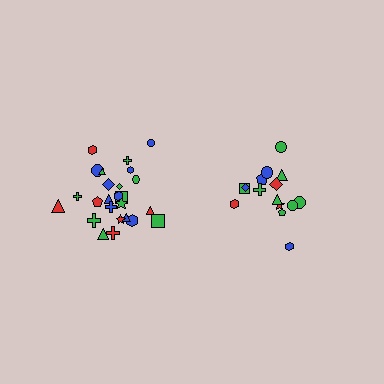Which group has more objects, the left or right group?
The left group.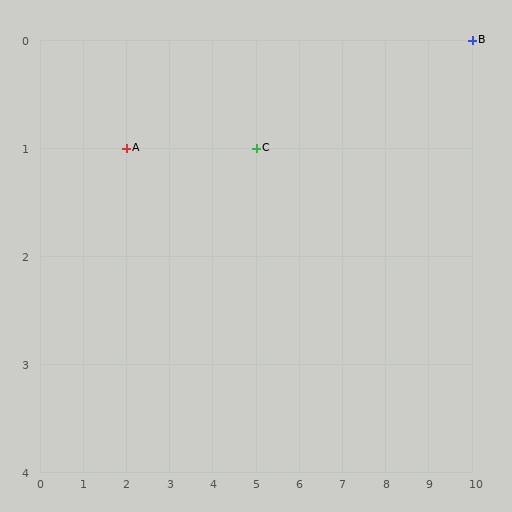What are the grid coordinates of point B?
Point B is at grid coordinates (10, 0).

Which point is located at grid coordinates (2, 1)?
Point A is at (2, 1).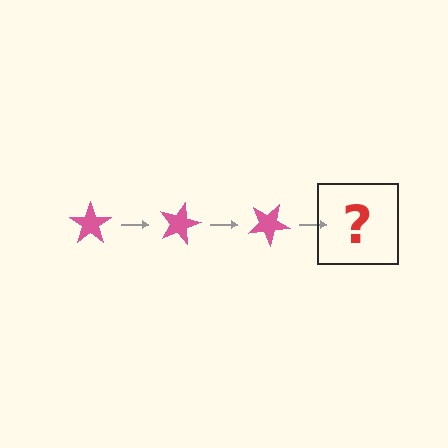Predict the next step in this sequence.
The next step is a pink star rotated 45 degrees.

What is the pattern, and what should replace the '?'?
The pattern is that the star rotates 15 degrees each step. The '?' should be a pink star rotated 45 degrees.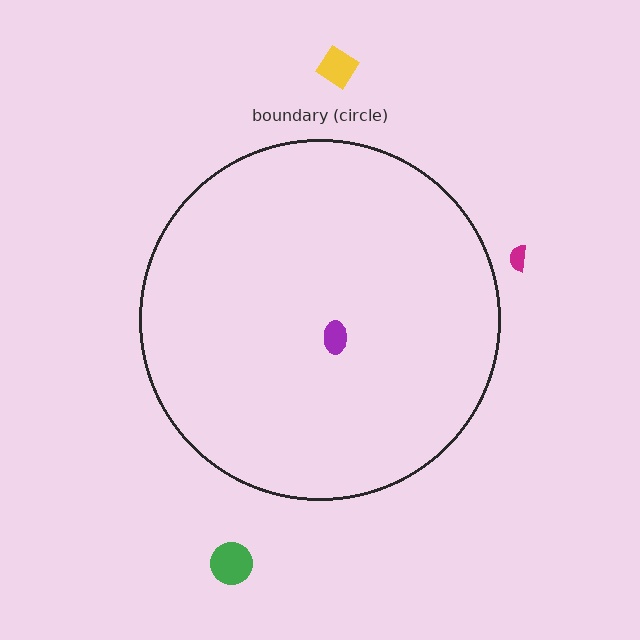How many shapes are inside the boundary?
1 inside, 3 outside.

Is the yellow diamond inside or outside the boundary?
Outside.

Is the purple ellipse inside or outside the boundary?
Inside.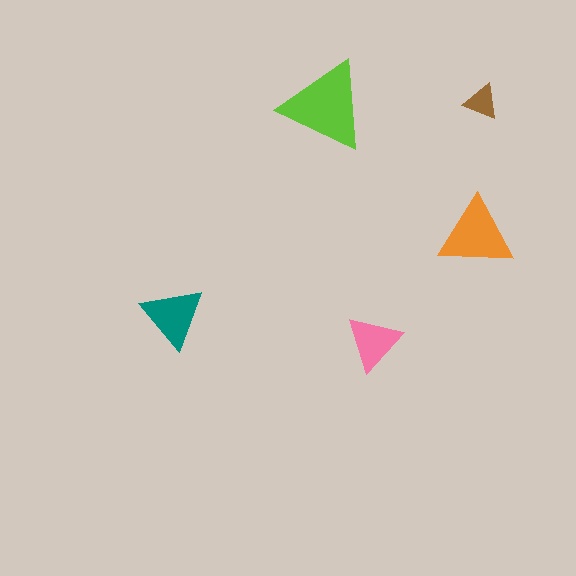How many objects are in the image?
There are 5 objects in the image.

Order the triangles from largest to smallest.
the lime one, the orange one, the teal one, the pink one, the brown one.